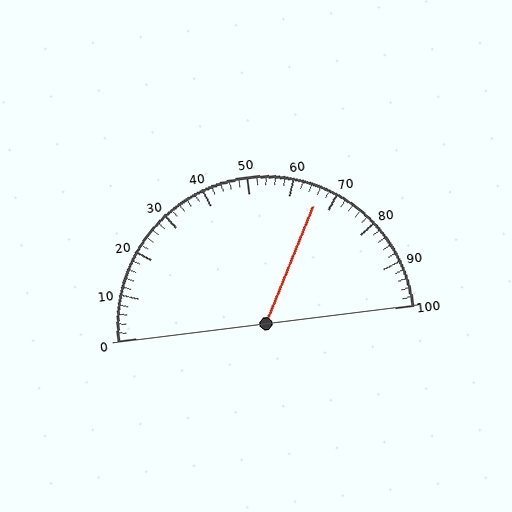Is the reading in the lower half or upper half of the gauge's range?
The reading is in the upper half of the range (0 to 100).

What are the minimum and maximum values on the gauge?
The gauge ranges from 0 to 100.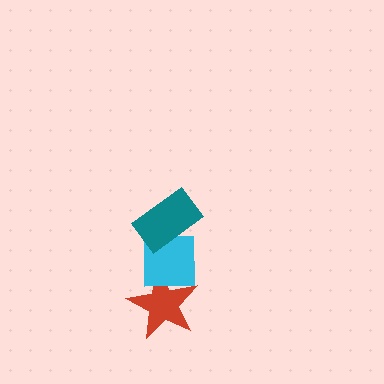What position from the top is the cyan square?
The cyan square is 2nd from the top.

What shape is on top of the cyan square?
The teal rectangle is on top of the cyan square.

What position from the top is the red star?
The red star is 3rd from the top.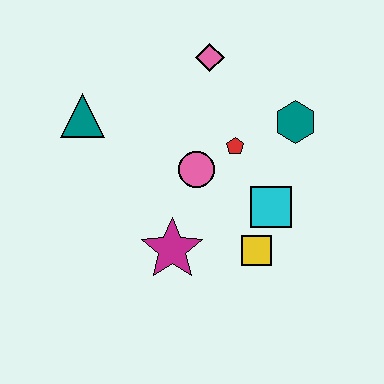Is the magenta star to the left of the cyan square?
Yes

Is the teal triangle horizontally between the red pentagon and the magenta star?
No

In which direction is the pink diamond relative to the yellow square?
The pink diamond is above the yellow square.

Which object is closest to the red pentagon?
The pink circle is closest to the red pentagon.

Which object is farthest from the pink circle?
The teal triangle is farthest from the pink circle.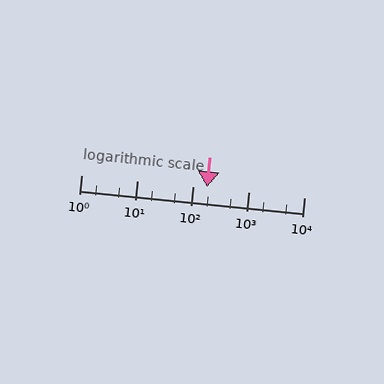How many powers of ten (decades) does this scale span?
The scale spans 4 decades, from 1 to 10000.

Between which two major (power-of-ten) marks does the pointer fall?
The pointer is between 100 and 1000.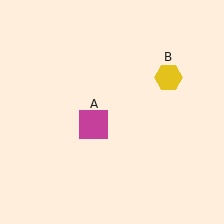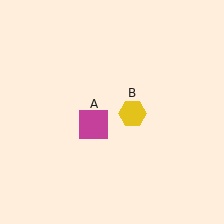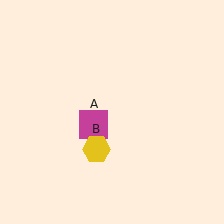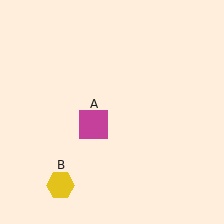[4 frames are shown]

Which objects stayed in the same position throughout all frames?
Magenta square (object A) remained stationary.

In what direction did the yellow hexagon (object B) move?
The yellow hexagon (object B) moved down and to the left.